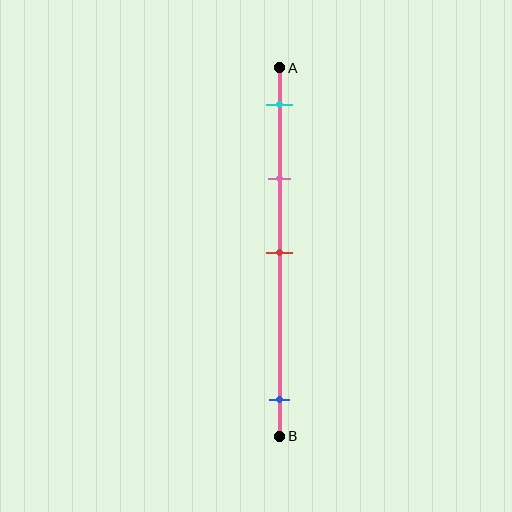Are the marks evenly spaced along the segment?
No, the marks are not evenly spaced.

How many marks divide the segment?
There are 4 marks dividing the segment.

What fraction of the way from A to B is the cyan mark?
The cyan mark is approximately 10% (0.1) of the way from A to B.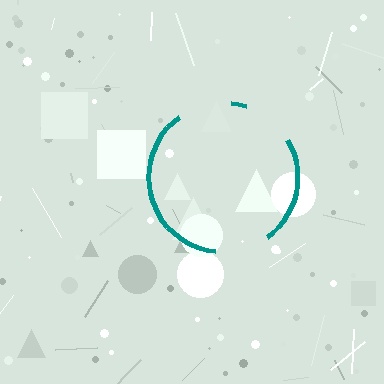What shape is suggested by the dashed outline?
The dashed outline suggests a circle.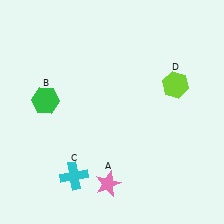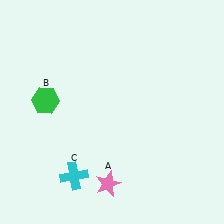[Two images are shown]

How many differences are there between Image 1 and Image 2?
There is 1 difference between the two images.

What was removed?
The lime hexagon (D) was removed in Image 2.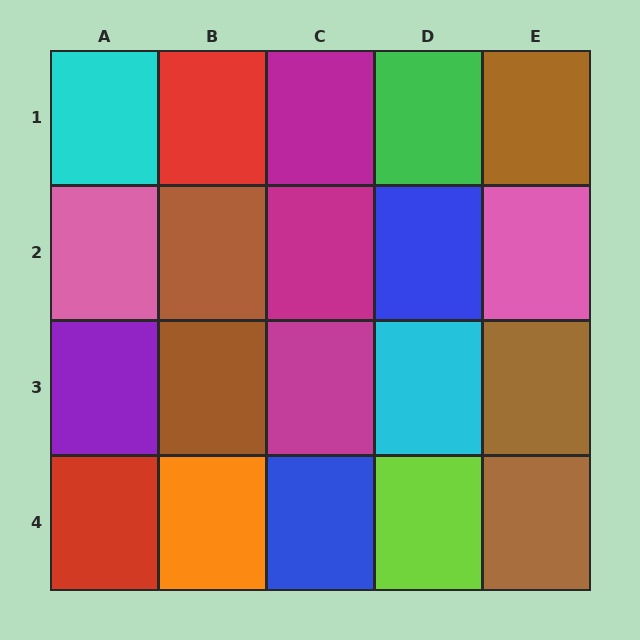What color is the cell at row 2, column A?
Pink.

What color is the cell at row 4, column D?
Lime.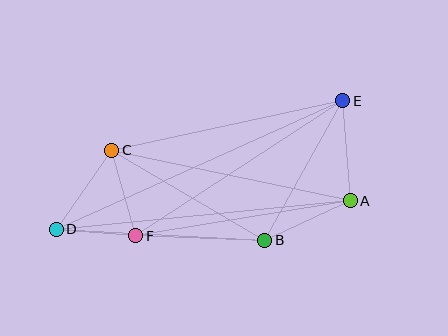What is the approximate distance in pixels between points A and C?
The distance between A and C is approximately 244 pixels.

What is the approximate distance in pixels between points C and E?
The distance between C and E is approximately 236 pixels.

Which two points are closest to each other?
Points D and F are closest to each other.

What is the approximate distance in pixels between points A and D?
The distance between A and D is approximately 295 pixels.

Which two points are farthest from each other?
Points D and E are farthest from each other.